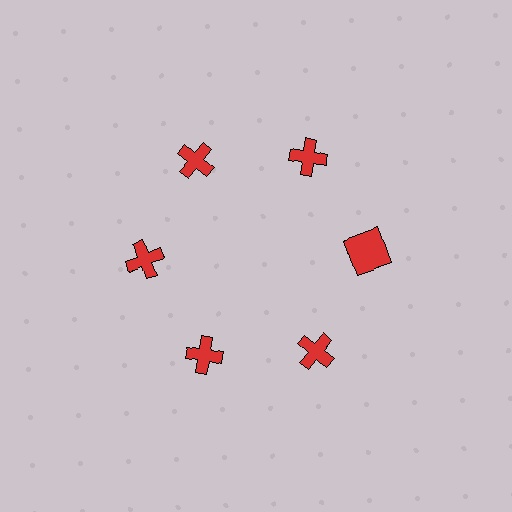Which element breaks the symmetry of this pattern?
The red square at roughly the 3 o'clock position breaks the symmetry. All other shapes are red crosses.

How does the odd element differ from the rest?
It has a different shape: square instead of cross.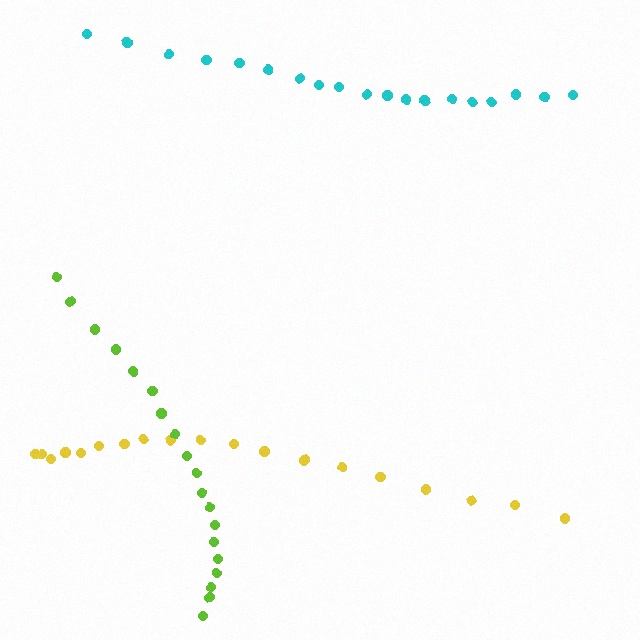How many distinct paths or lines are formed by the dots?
There are 3 distinct paths.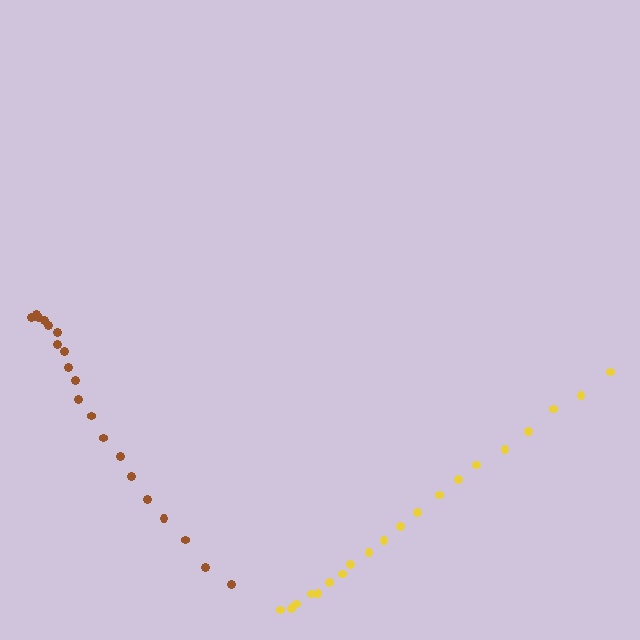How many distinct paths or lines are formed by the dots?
There are 2 distinct paths.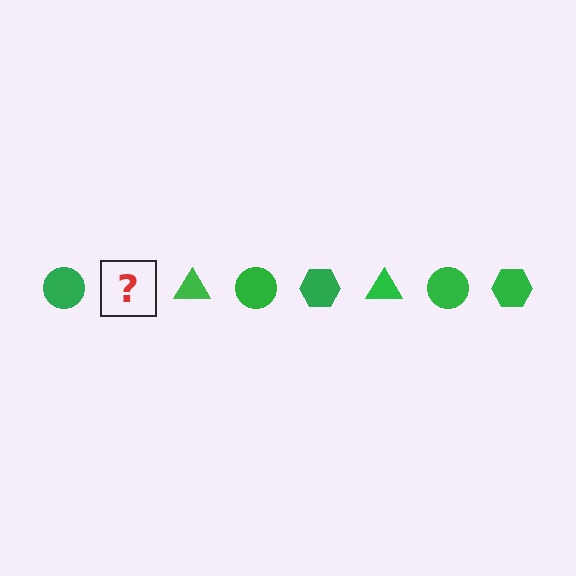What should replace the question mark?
The question mark should be replaced with a green hexagon.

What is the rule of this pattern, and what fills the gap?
The rule is that the pattern cycles through circle, hexagon, triangle shapes in green. The gap should be filled with a green hexagon.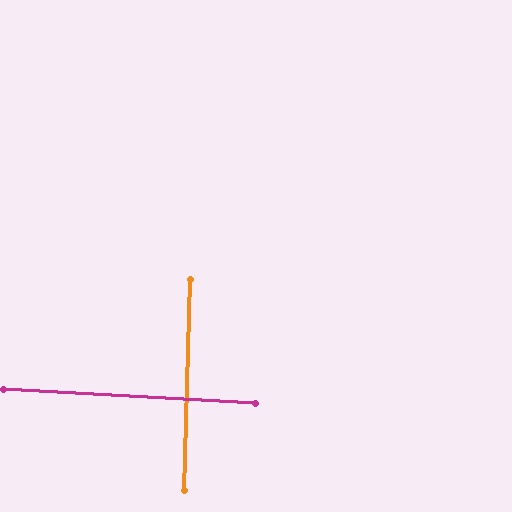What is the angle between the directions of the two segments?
Approximately 88 degrees.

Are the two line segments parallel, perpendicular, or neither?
Perpendicular — they meet at approximately 88°.